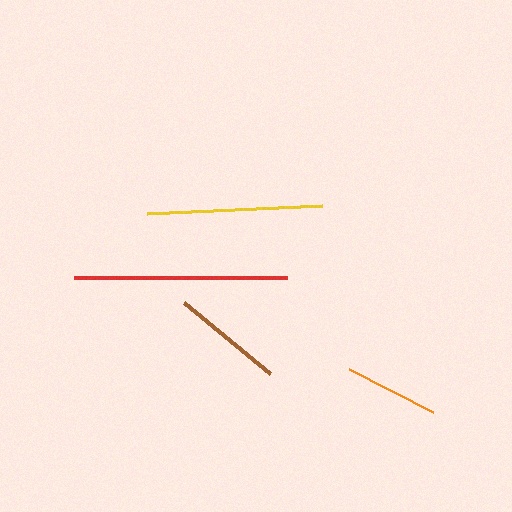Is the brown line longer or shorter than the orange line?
The brown line is longer than the orange line.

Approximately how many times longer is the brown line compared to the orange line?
The brown line is approximately 1.2 times the length of the orange line.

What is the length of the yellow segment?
The yellow segment is approximately 175 pixels long.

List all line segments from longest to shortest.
From longest to shortest: red, yellow, brown, orange.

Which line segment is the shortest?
The orange line is the shortest at approximately 95 pixels.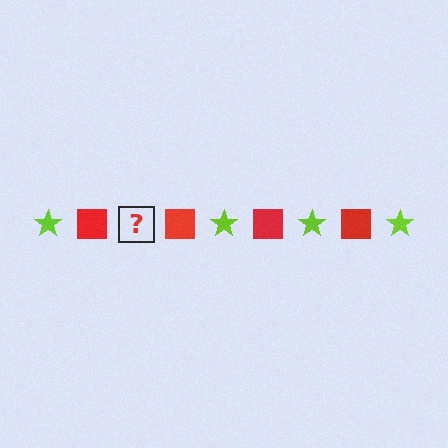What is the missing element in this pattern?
The missing element is a lime star.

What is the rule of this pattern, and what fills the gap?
The rule is that the pattern alternates between lime star and red square. The gap should be filled with a lime star.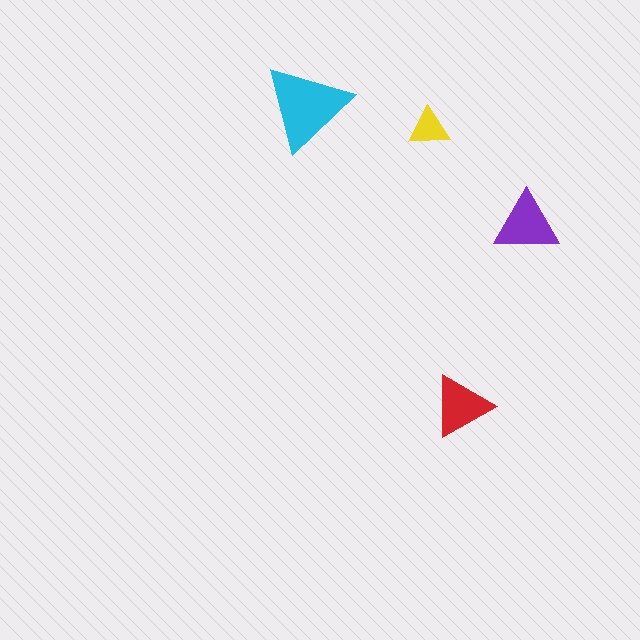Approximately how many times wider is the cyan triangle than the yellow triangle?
About 2 times wider.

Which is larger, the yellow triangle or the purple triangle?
The purple one.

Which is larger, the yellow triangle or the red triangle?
The red one.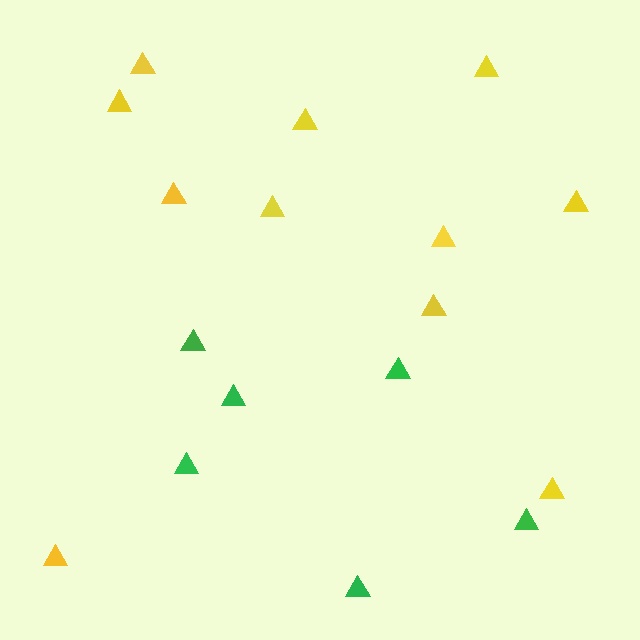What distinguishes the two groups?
There are 2 groups: one group of yellow triangles (11) and one group of green triangles (6).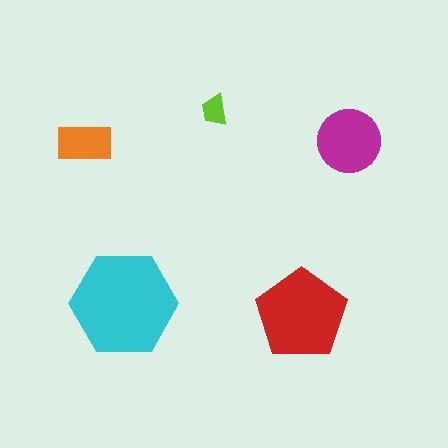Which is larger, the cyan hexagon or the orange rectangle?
The cyan hexagon.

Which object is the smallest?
The lime trapezoid.